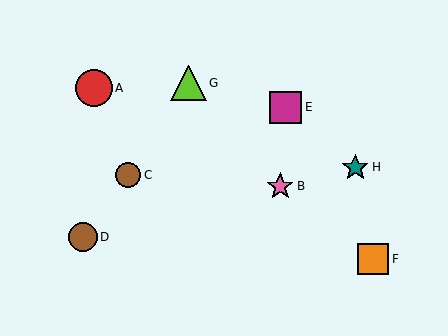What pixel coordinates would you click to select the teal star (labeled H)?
Click at (355, 167) to select the teal star H.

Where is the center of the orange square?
The center of the orange square is at (373, 259).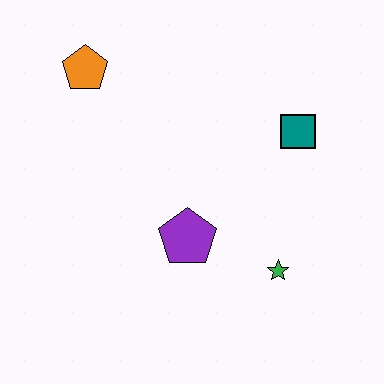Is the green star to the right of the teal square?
No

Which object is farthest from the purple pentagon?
The orange pentagon is farthest from the purple pentagon.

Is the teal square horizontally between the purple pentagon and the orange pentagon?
No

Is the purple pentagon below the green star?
No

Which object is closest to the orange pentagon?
The purple pentagon is closest to the orange pentagon.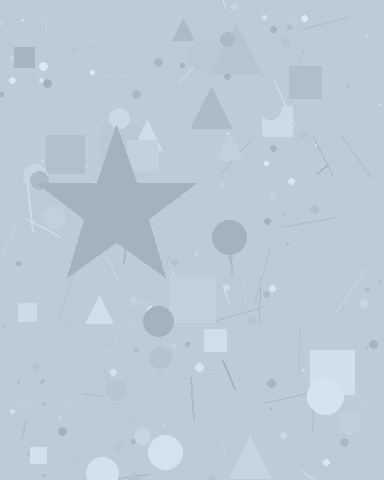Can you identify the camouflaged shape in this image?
The camouflaged shape is a star.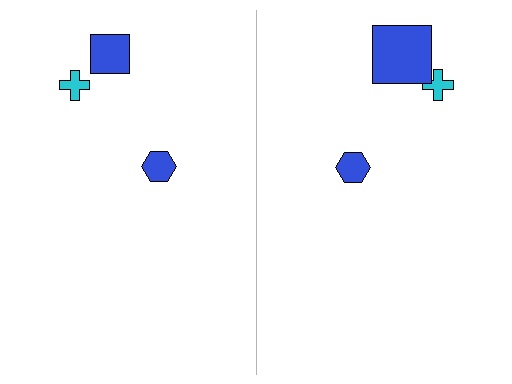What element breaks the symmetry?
The blue square on the right side has a different size than its mirror counterpart.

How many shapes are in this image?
There are 6 shapes in this image.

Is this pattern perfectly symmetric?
No, the pattern is not perfectly symmetric. The blue square on the right side has a different size than its mirror counterpart.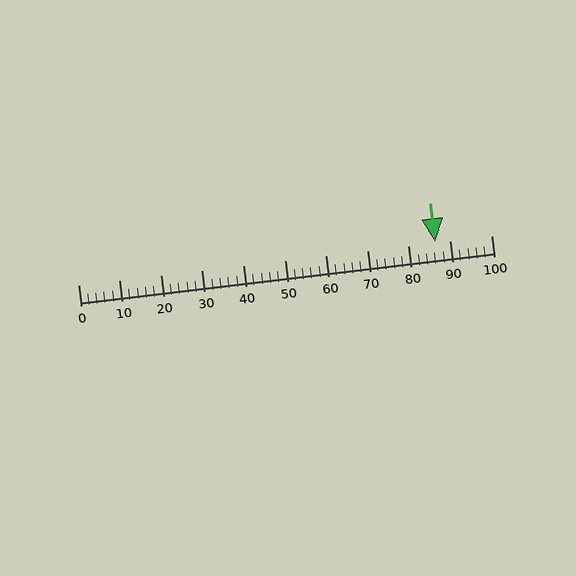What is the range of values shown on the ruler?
The ruler shows values from 0 to 100.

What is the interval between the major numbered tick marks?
The major tick marks are spaced 10 units apart.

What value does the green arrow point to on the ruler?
The green arrow points to approximately 86.